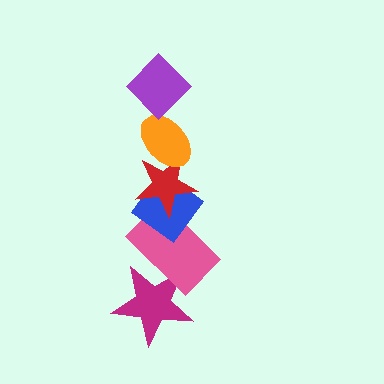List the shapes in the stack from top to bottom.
From top to bottom: the purple diamond, the orange ellipse, the red star, the blue diamond, the pink rectangle, the magenta star.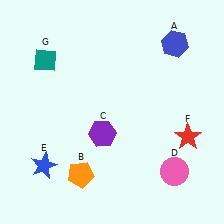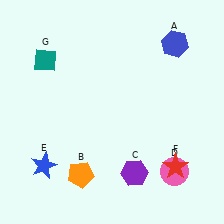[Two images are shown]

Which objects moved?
The objects that moved are: the purple hexagon (C), the red star (F).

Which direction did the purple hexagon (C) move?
The purple hexagon (C) moved down.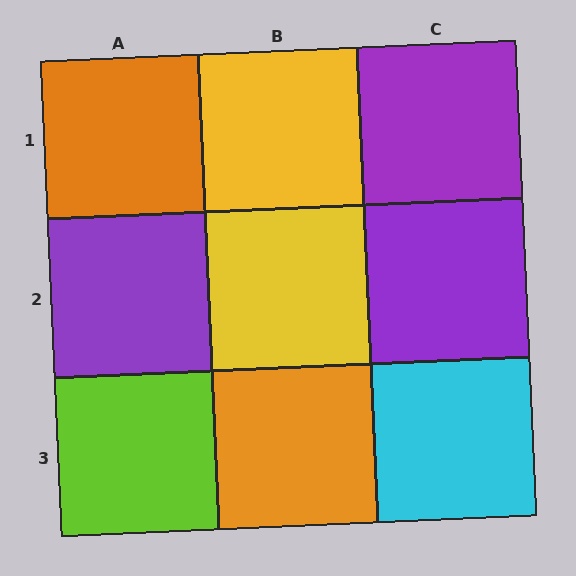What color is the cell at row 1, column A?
Orange.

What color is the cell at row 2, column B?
Yellow.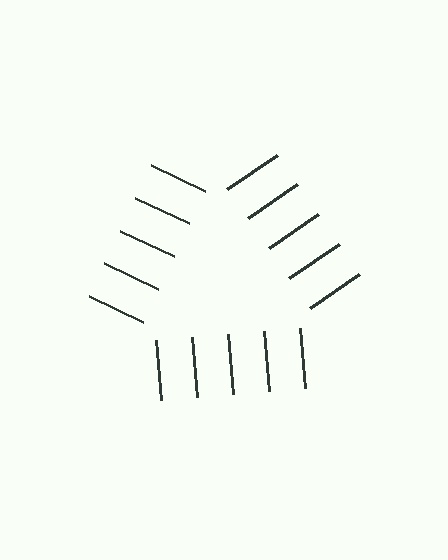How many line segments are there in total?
15 — 5 along each of the 3 edges.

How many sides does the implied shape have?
3 sides — the line-ends trace a triangle.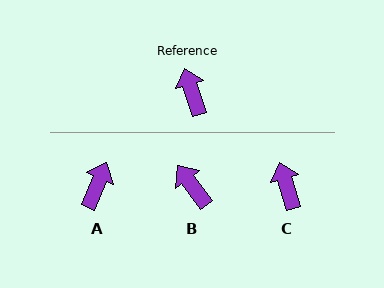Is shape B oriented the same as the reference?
No, it is off by about 20 degrees.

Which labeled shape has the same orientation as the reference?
C.